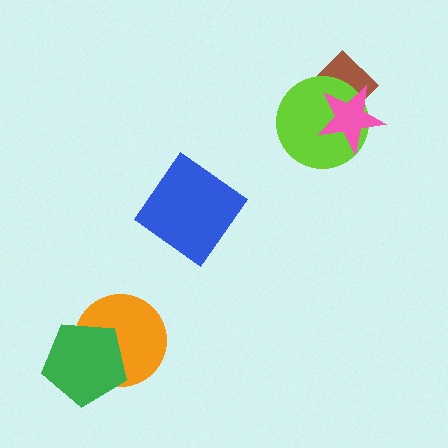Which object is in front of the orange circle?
The green pentagon is in front of the orange circle.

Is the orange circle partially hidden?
Yes, it is partially covered by another shape.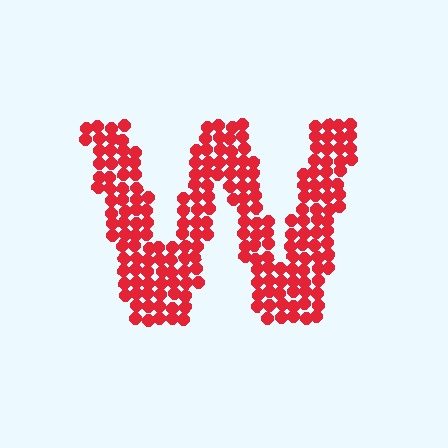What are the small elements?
The small elements are circles.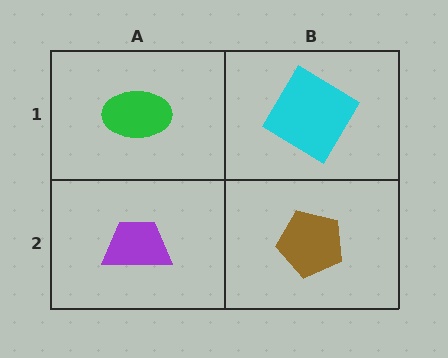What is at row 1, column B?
A cyan diamond.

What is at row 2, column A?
A purple trapezoid.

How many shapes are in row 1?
2 shapes.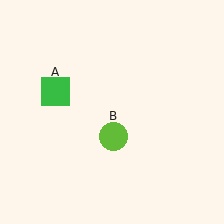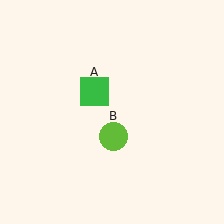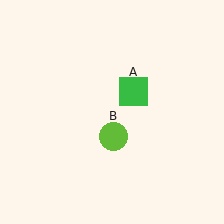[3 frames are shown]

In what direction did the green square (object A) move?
The green square (object A) moved right.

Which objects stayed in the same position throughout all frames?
Lime circle (object B) remained stationary.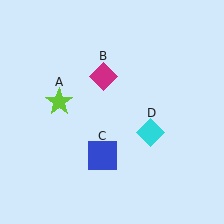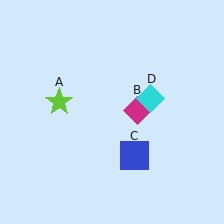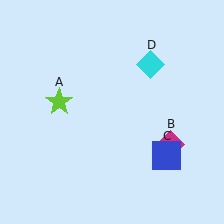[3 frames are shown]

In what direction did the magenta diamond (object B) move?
The magenta diamond (object B) moved down and to the right.